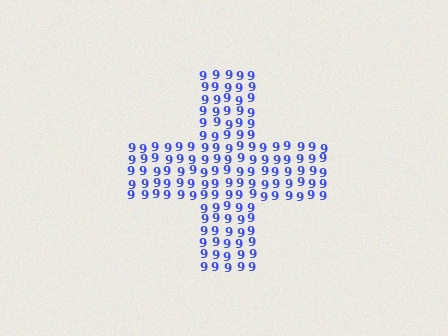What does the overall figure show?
The overall figure shows a cross.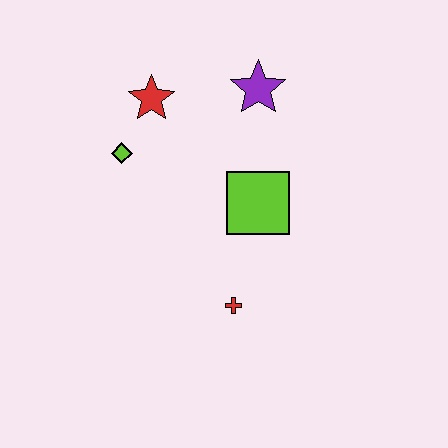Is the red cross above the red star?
No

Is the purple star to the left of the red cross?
No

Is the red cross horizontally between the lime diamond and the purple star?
Yes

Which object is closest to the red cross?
The lime square is closest to the red cross.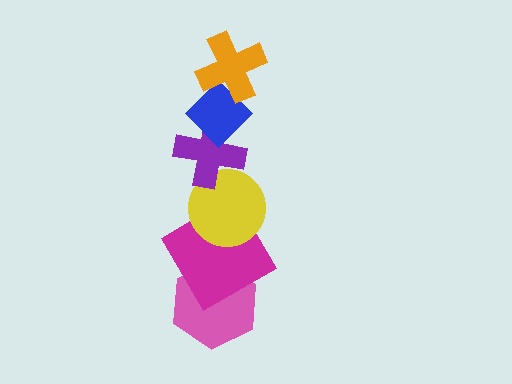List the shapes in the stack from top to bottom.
From top to bottom: the orange cross, the blue diamond, the purple cross, the yellow circle, the magenta diamond, the pink hexagon.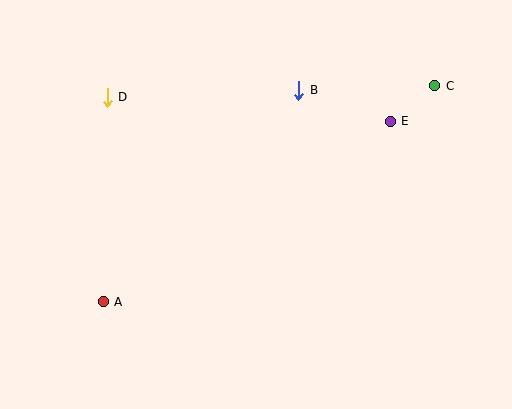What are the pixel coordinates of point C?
Point C is at (435, 86).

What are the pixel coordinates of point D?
Point D is at (107, 97).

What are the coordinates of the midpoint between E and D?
The midpoint between E and D is at (249, 109).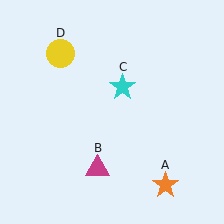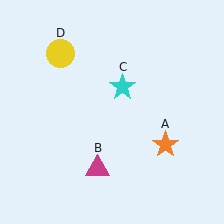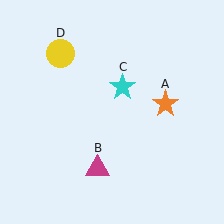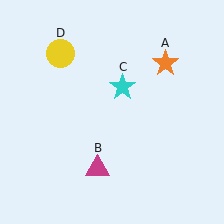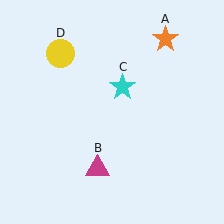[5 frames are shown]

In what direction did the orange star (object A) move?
The orange star (object A) moved up.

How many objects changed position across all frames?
1 object changed position: orange star (object A).